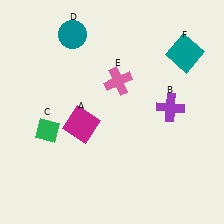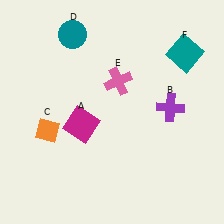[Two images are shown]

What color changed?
The diamond (C) changed from green in Image 1 to orange in Image 2.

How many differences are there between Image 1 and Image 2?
There is 1 difference between the two images.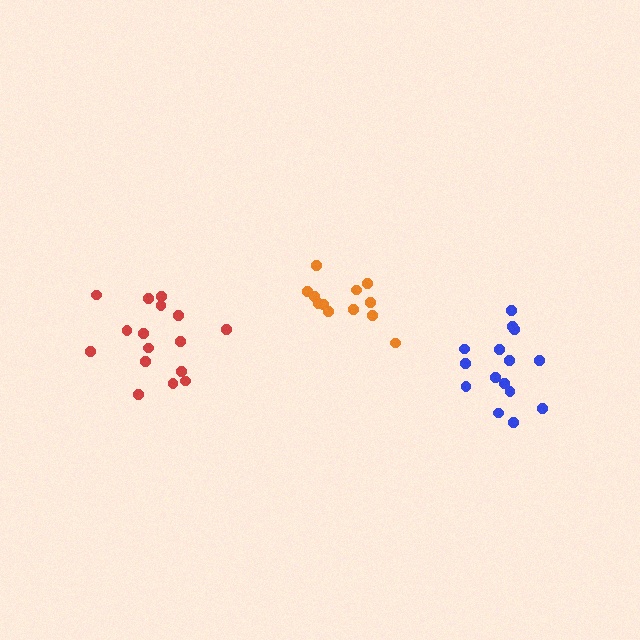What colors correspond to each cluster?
The clusters are colored: blue, orange, red.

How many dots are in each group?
Group 1: 15 dots, Group 2: 12 dots, Group 3: 16 dots (43 total).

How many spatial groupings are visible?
There are 3 spatial groupings.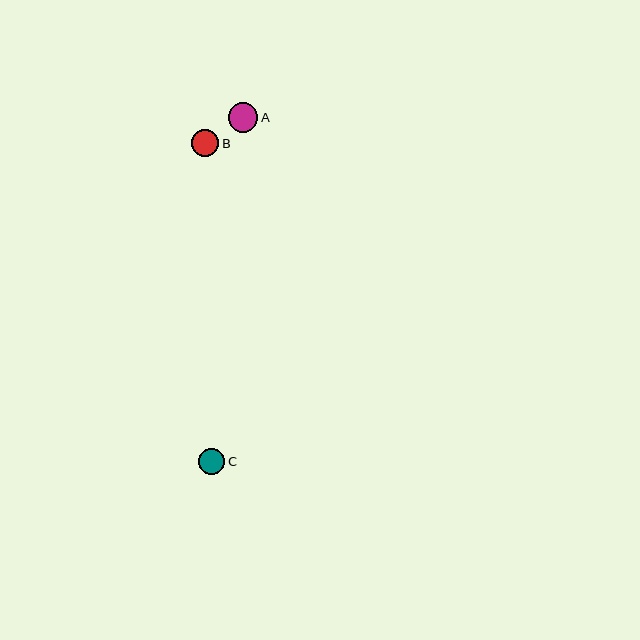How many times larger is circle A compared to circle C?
Circle A is approximately 1.1 times the size of circle C.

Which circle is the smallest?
Circle C is the smallest with a size of approximately 26 pixels.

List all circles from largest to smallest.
From largest to smallest: A, B, C.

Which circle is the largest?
Circle A is the largest with a size of approximately 30 pixels.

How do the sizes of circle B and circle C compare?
Circle B and circle C are approximately the same size.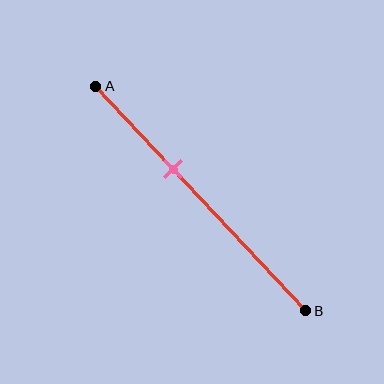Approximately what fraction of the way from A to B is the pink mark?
The pink mark is approximately 35% of the way from A to B.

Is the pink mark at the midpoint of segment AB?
No, the mark is at about 35% from A, not at the 50% midpoint.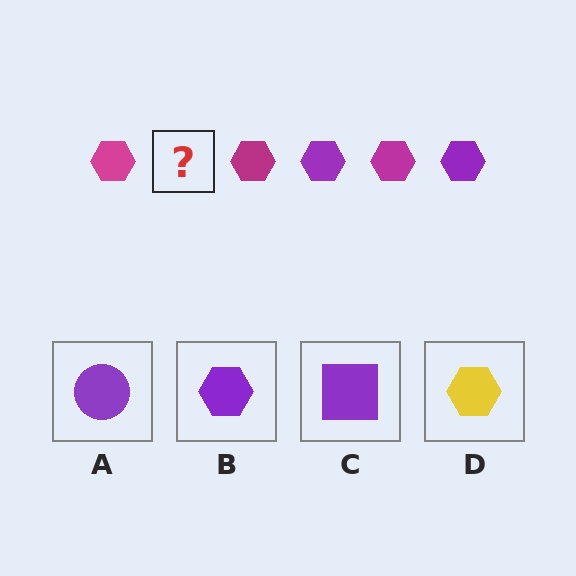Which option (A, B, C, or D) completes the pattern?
B.